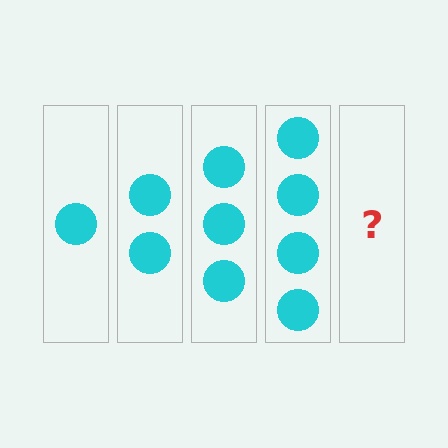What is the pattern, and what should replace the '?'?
The pattern is that each step adds one more circle. The '?' should be 5 circles.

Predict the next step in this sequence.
The next step is 5 circles.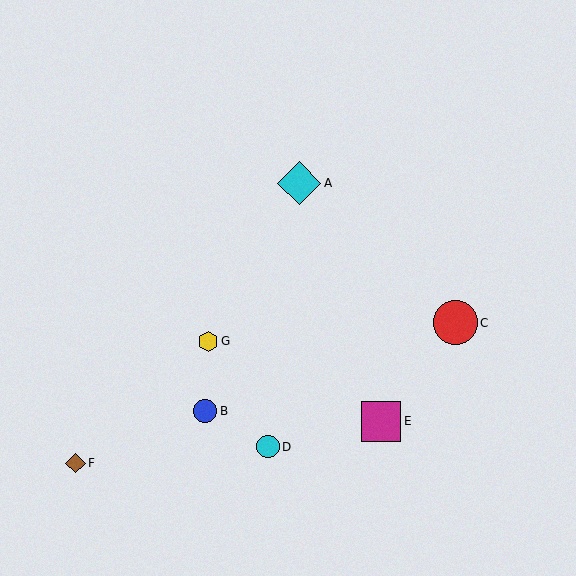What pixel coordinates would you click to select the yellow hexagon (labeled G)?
Click at (208, 341) to select the yellow hexagon G.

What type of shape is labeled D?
Shape D is a cyan circle.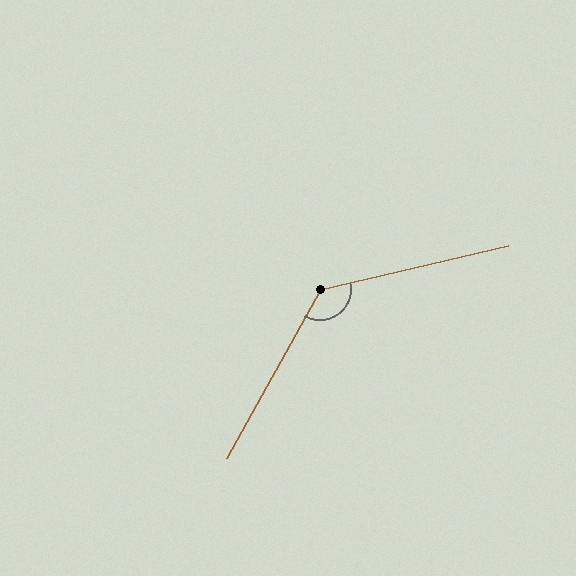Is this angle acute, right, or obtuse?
It is obtuse.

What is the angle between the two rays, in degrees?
Approximately 132 degrees.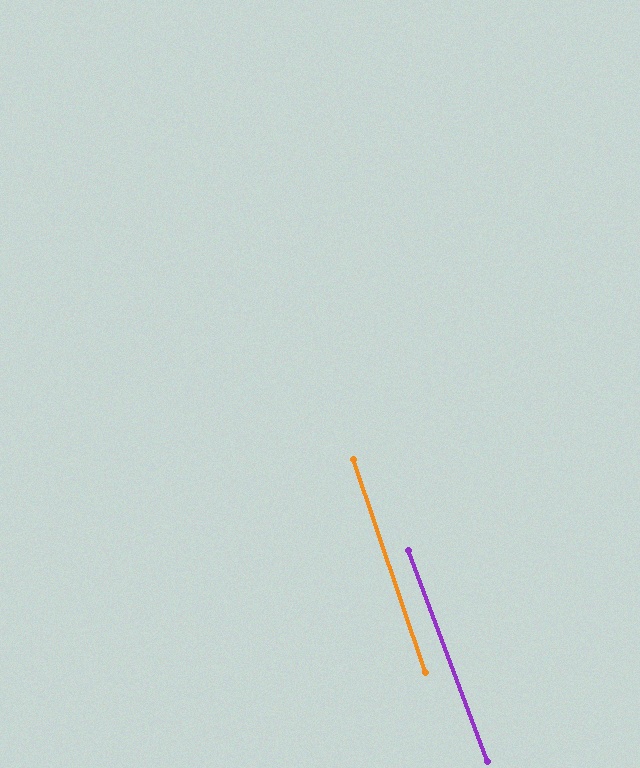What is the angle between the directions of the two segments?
Approximately 2 degrees.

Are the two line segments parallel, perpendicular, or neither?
Parallel — their directions differ by only 1.9°.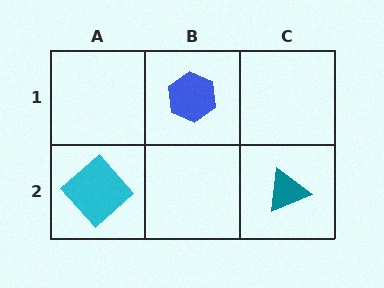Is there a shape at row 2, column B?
No, that cell is empty.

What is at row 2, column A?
A cyan diamond.